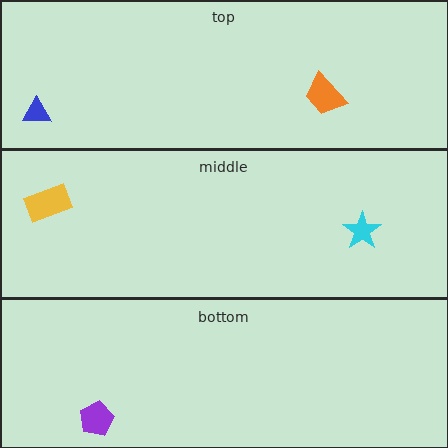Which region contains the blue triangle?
The top region.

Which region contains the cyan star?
The middle region.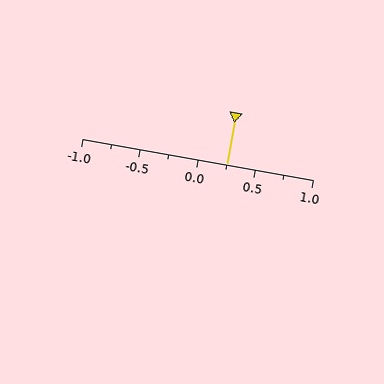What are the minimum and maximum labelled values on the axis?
The axis runs from -1.0 to 1.0.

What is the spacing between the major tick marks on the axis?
The major ticks are spaced 0.5 apart.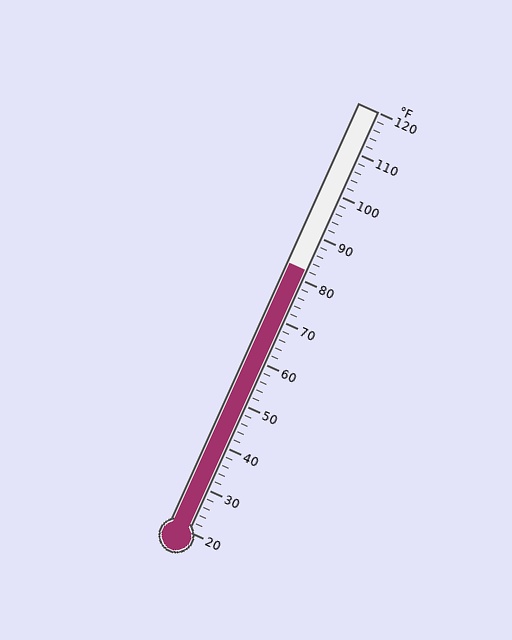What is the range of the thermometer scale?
The thermometer scale ranges from 20°F to 120°F.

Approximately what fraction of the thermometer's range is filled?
The thermometer is filled to approximately 60% of its range.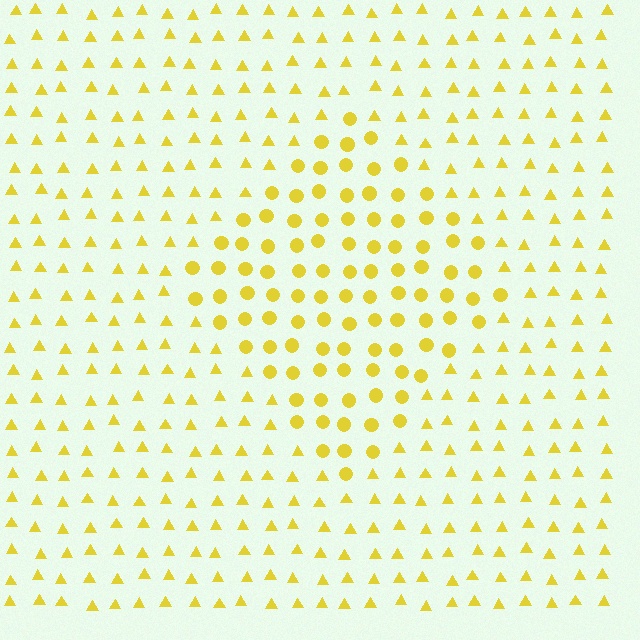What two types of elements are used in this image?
The image uses circles inside the diamond region and triangles outside it.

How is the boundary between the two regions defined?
The boundary is defined by a change in element shape: circles inside vs. triangles outside. All elements share the same color and spacing.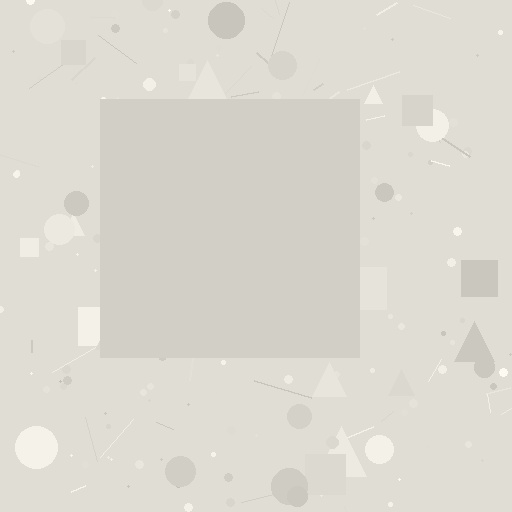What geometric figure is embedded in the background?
A square is embedded in the background.